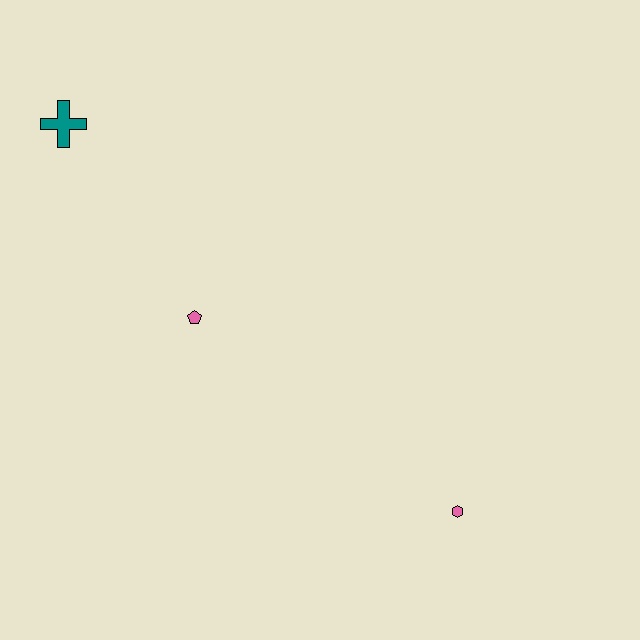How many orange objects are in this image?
There are no orange objects.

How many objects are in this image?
There are 3 objects.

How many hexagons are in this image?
There is 1 hexagon.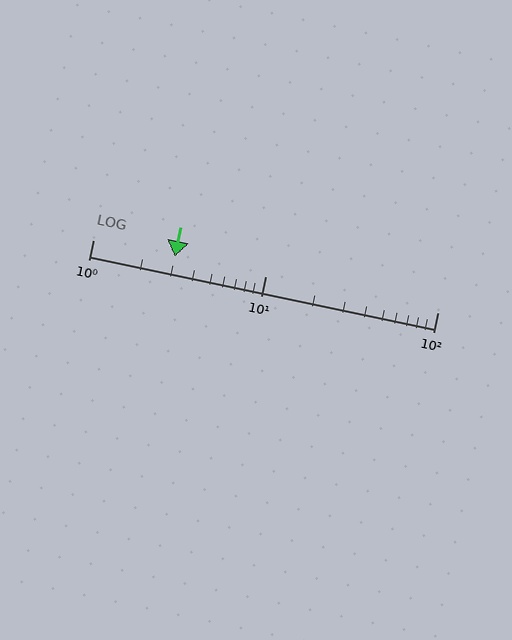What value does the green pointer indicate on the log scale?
The pointer indicates approximately 3.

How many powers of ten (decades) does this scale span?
The scale spans 2 decades, from 1 to 100.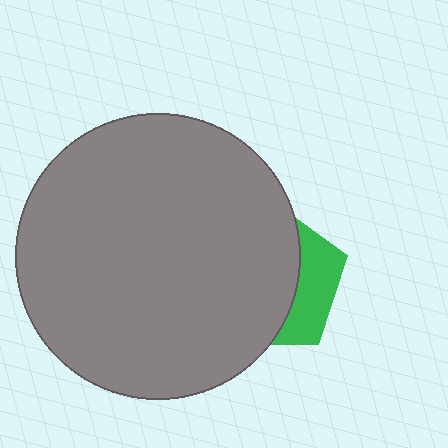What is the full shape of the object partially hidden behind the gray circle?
The partially hidden object is a green pentagon.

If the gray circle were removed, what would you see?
You would see the complete green pentagon.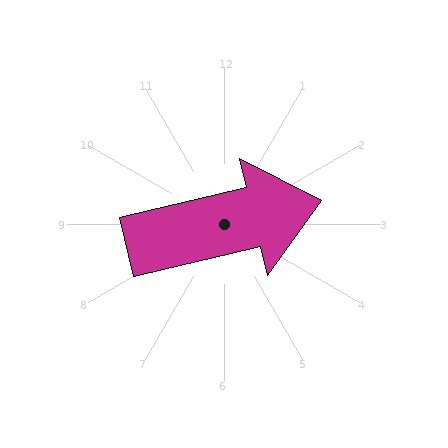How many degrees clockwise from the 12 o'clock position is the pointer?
Approximately 77 degrees.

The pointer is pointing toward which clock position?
Roughly 3 o'clock.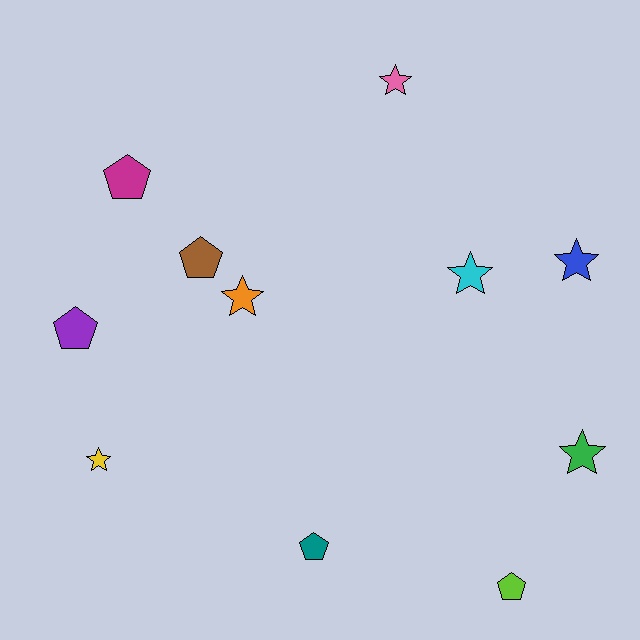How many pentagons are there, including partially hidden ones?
There are 5 pentagons.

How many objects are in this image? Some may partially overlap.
There are 11 objects.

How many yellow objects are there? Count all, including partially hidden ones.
There is 1 yellow object.